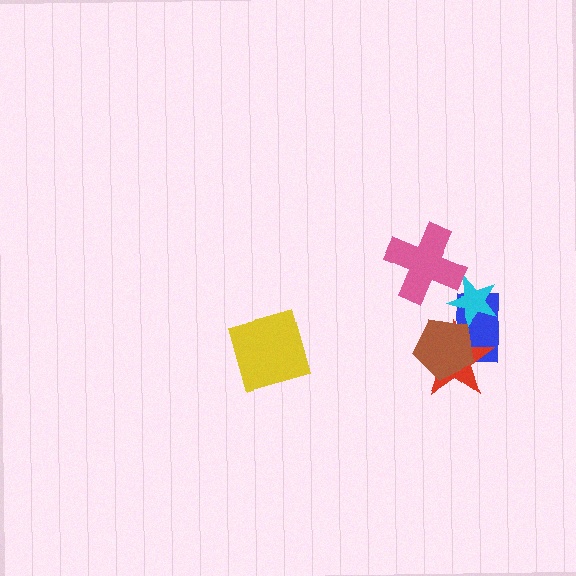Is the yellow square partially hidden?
No, no other shape covers it.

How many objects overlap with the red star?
3 objects overlap with the red star.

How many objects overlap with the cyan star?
2 objects overlap with the cyan star.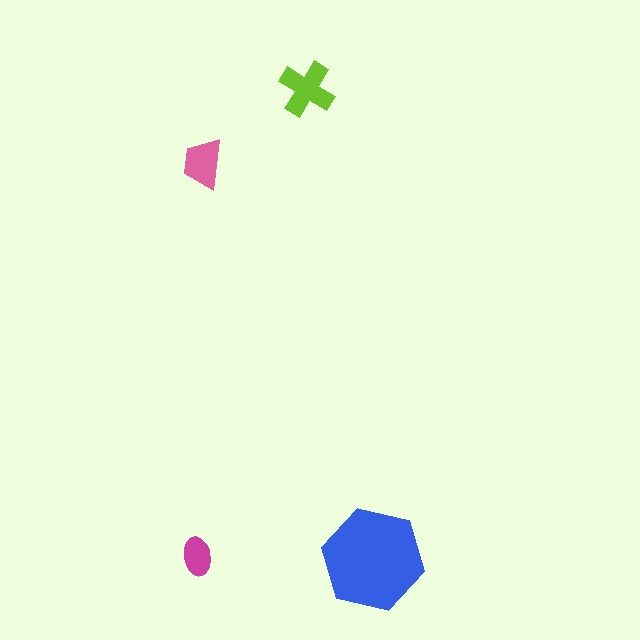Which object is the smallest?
The magenta ellipse.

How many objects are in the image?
There are 4 objects in the image.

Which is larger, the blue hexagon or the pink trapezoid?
The blue hexagon.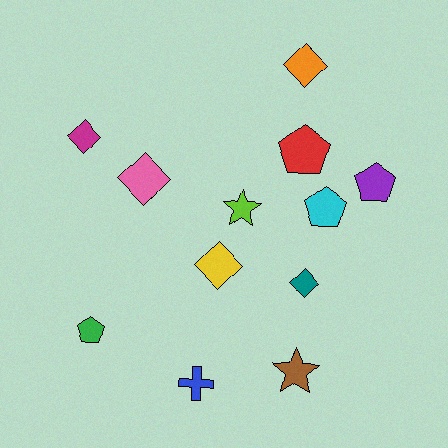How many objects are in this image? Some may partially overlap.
There are 12 objects.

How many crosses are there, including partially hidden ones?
There is 1 cross.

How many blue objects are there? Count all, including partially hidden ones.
There is 1 blue object.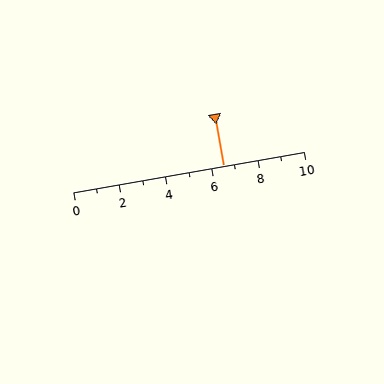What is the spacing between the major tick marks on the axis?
The major ticks are spaced 2 apart.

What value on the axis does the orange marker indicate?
The marker indicates approximately 6.5.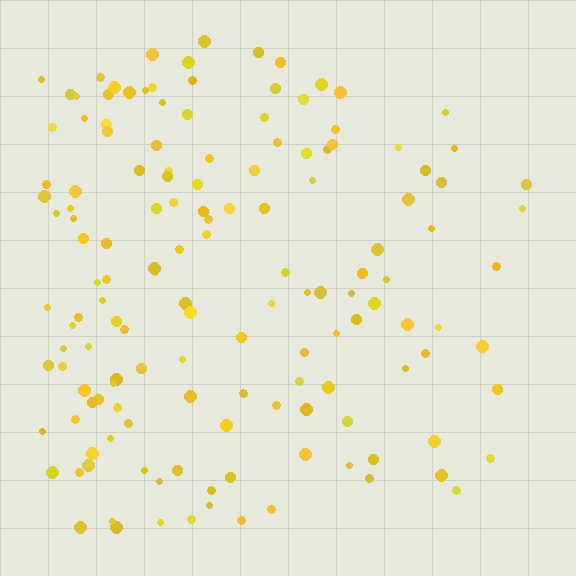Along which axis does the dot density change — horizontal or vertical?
Horizontal.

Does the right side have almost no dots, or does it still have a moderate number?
Still a moderate number, just noticeably fewer than the left.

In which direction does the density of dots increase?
From right to left, with the left side densest.